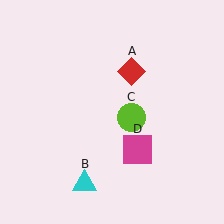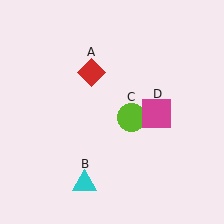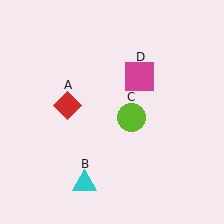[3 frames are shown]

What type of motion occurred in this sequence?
The red diamond (object A), magenta square (object D) rotated counterclockwise around the center of the scene.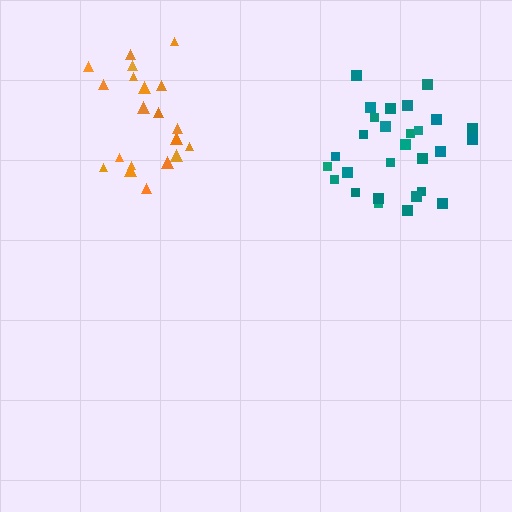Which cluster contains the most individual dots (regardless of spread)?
Teal (28).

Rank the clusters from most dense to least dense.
teal, orange.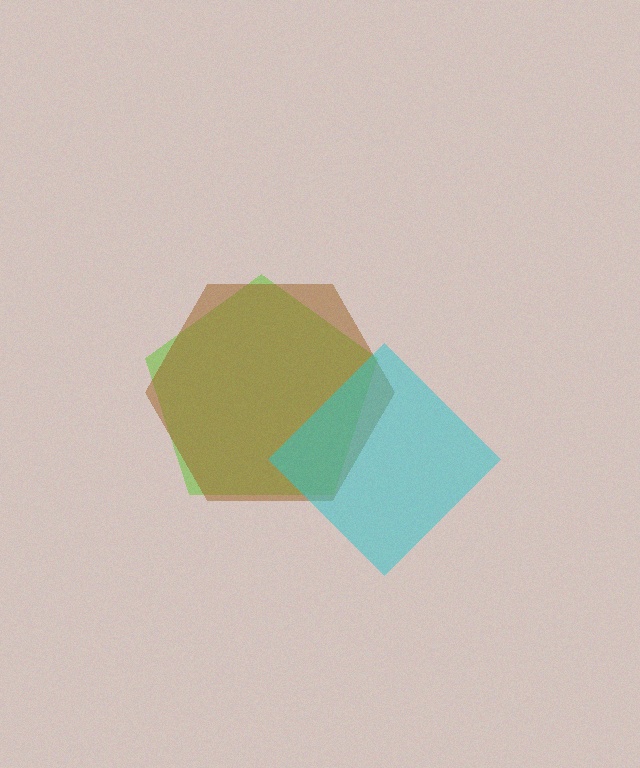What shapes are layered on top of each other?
The layered shapes are: a lime pentagon, a brown hexagon, a cyan diamond.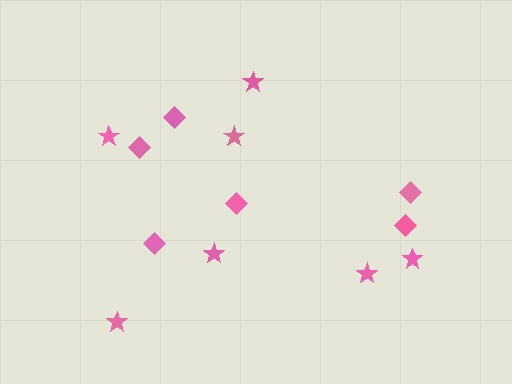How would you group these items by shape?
There are 2 groups: one group of diamonds (6) and one group of stars (7).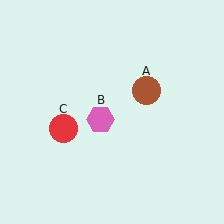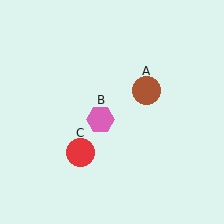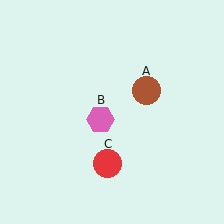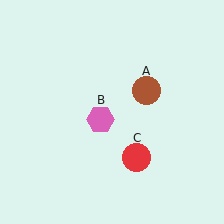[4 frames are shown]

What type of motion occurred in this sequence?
The red circle (object C) rotated counterclockwise around the center of the scene.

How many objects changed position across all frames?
1 object changed position: red circle (object C).